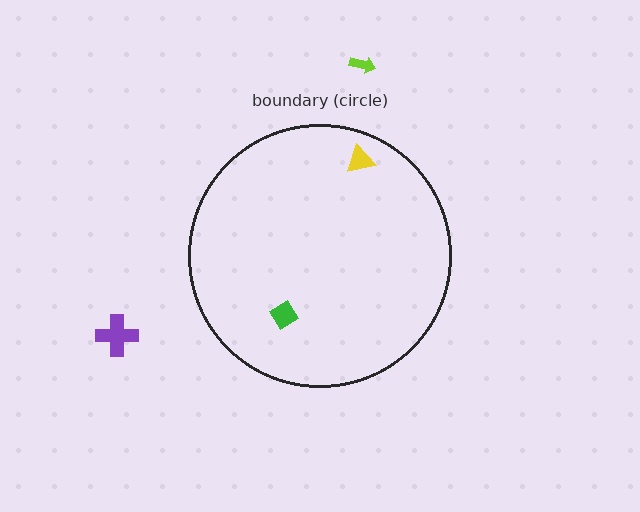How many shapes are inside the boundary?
2 inside, 2 outside.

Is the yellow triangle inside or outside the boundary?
Inside.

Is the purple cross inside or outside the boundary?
Outside.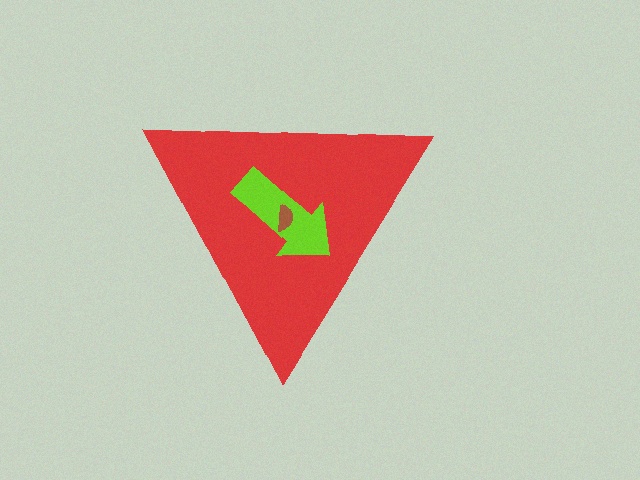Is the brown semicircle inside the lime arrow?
Yes.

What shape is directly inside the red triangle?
The lime arrow.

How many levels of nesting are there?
3.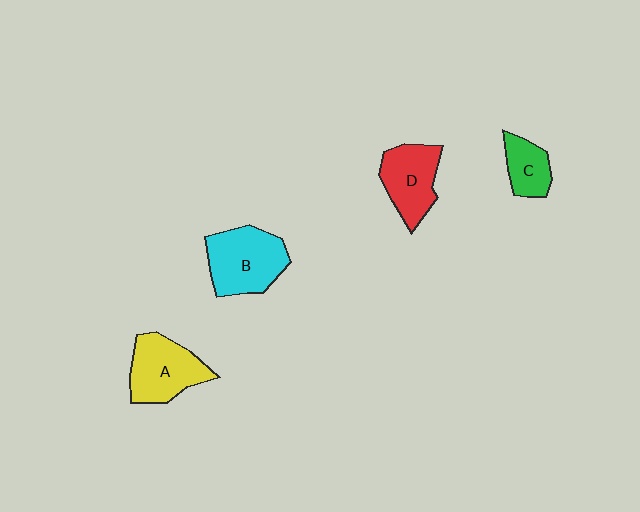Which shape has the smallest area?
Shape C (green).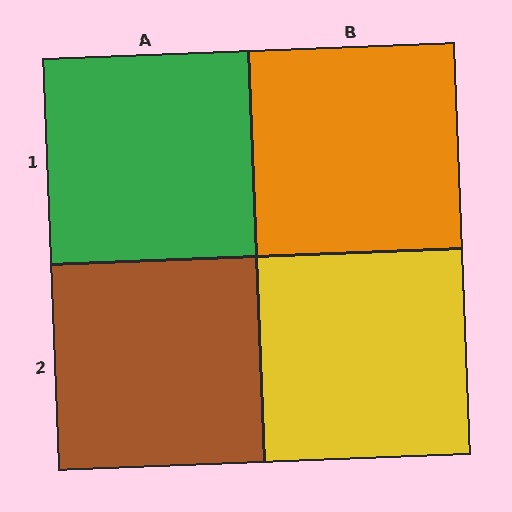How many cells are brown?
1 cell is brown.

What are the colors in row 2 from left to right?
Brown, yellow.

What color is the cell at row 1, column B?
Orange.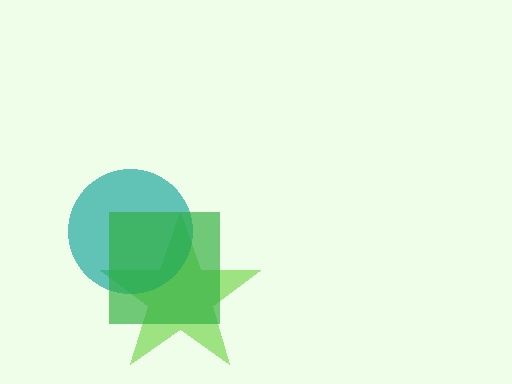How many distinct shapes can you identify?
There are 3 distinct shapes: a lime star, a teal circle, a green square.